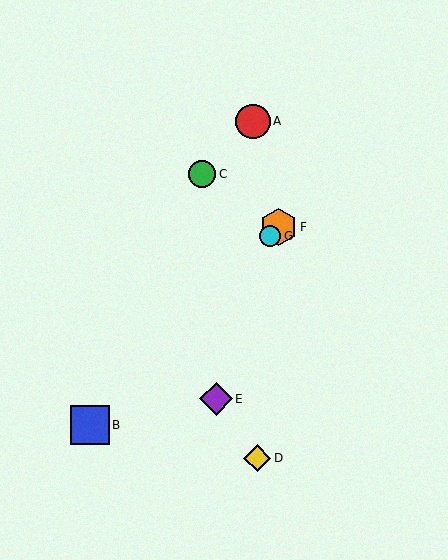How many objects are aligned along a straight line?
3 objects (B, F, G) are aligned along a straight line.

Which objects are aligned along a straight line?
Objects B, F, G are aligned along a straight line.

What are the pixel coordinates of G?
Object G is at (270, 236).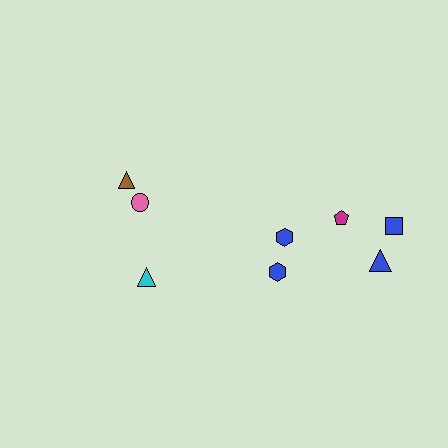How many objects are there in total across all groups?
There are 8 objects.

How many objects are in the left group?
There are 3 objects.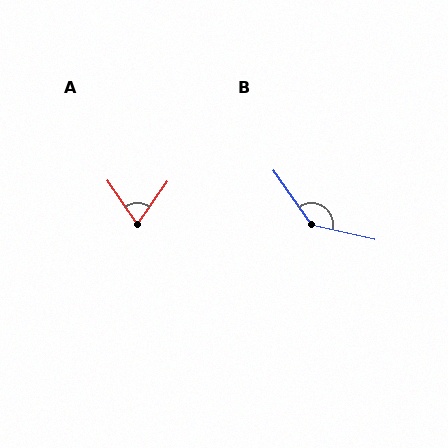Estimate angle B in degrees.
Approximately 138 degrees.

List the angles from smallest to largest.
A (70°), B (138°).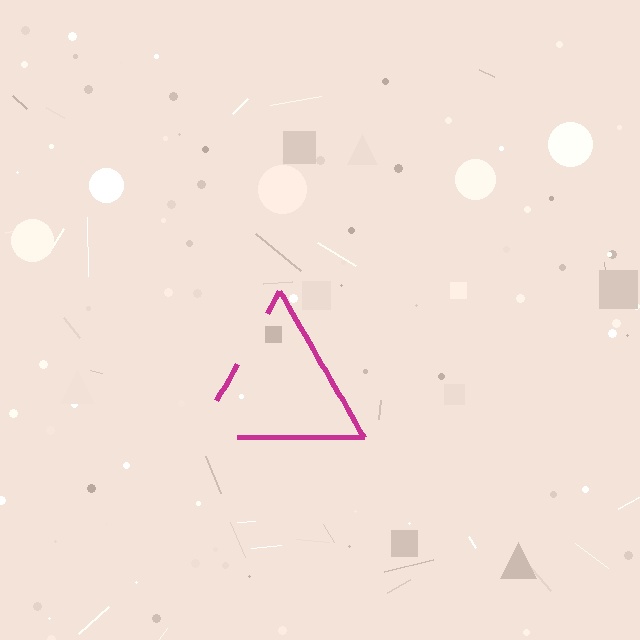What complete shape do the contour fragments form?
The contour fragments form a triangle.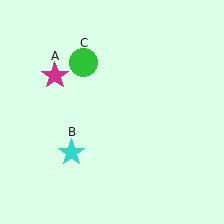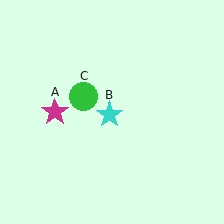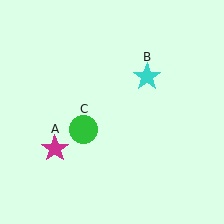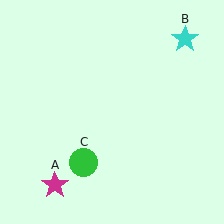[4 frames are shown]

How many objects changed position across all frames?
3 objects changed position: magenta star (object A), cyan star (object B), green circle (object C).